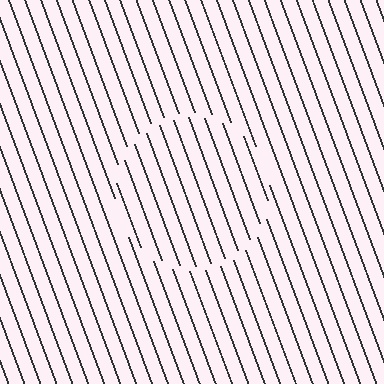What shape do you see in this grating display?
An illusory circle. The interior of the shape contains the same grating, shifted by half a period — the contour is defined by the phase discontinuity where line-ends from the inner and outer gratings abut.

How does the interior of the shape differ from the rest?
The interior of the shape contains the same grating, shifted by half a period — the contour is defined by the phase discontinuity where line-ends from the inner and outer gratings abut.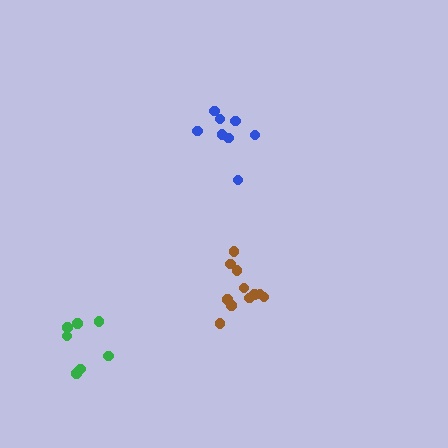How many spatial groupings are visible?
There are 3 spatial groupings.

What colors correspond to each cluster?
The clusters are colored: green, blue, brown.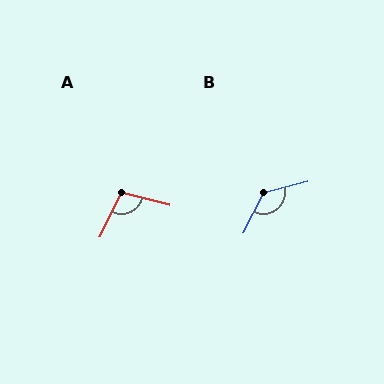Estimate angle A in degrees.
Approximately 102 degrees.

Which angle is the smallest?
A, at approximately 102 degrees.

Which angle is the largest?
B, at approximately 131 degrees.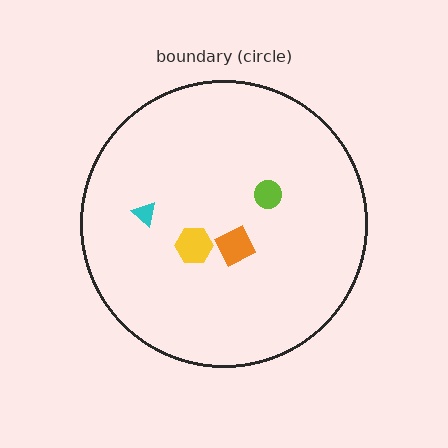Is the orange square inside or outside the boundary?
Inside.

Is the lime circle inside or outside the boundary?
Inside.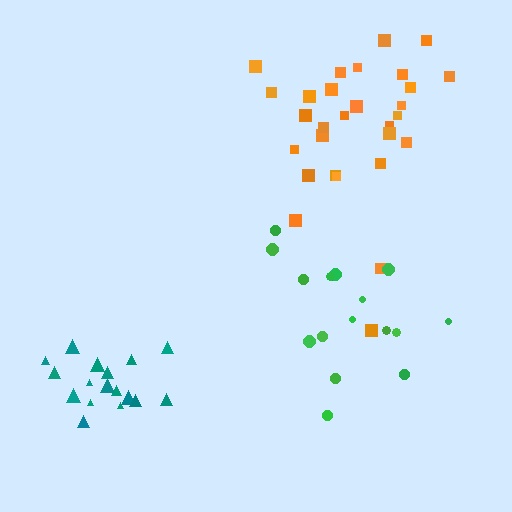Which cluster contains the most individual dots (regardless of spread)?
Orange (29).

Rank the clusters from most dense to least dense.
teal, orange, green.